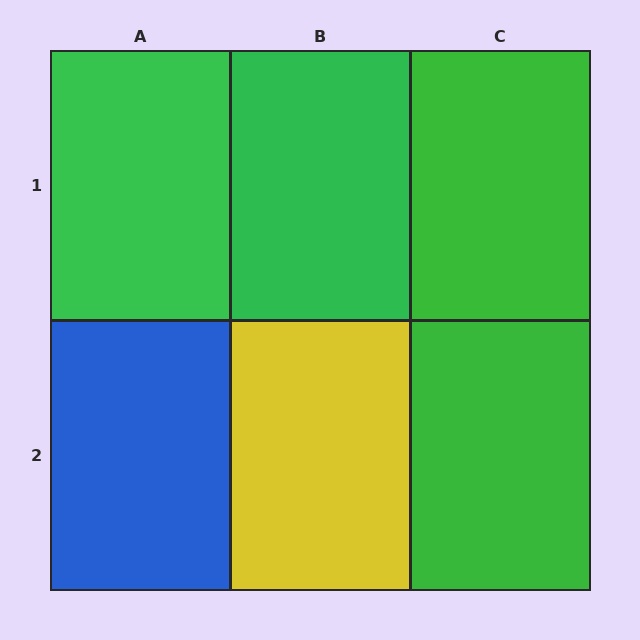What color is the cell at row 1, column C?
Green.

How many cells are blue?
1 cell is blue.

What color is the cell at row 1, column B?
Green.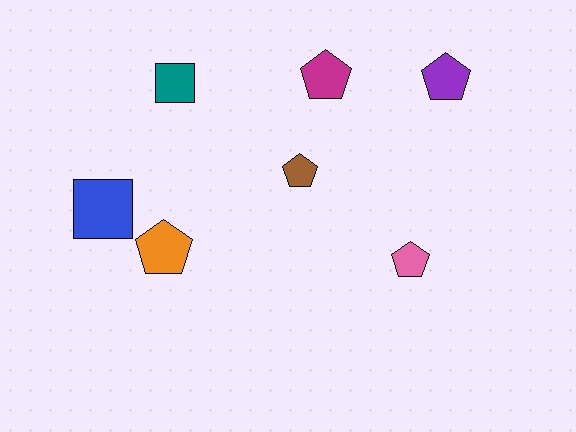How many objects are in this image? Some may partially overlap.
There are 7 objects.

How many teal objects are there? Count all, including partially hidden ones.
There is 1 teal object.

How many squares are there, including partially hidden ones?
There are 2 squares.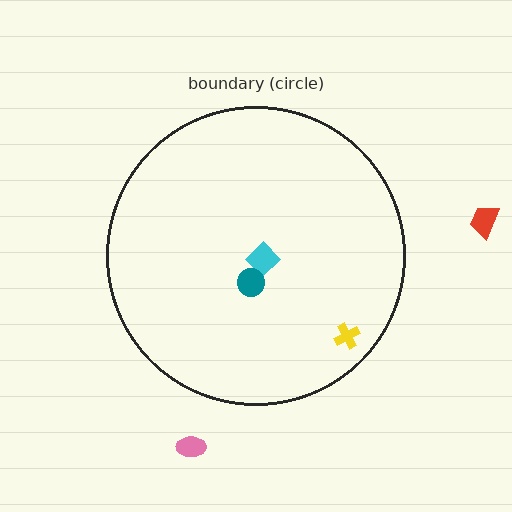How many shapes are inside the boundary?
3 inside, 2 outside.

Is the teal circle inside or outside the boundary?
Inside.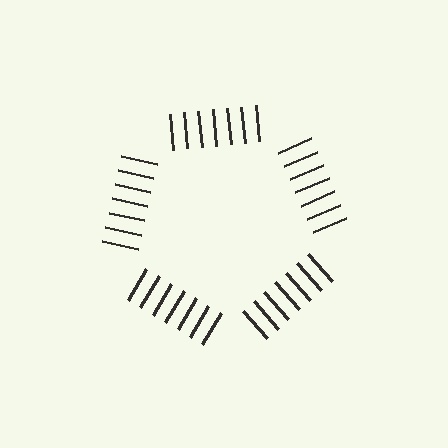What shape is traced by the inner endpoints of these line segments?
An illusory pentagon — the line segments terminate on its edges but no continuous stroke is drawn.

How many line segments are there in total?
35 — 7 along each of the 5 edges.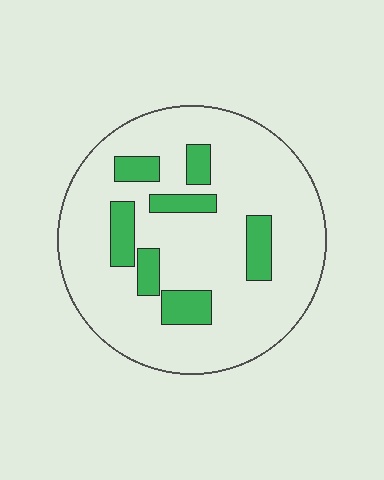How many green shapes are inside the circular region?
7.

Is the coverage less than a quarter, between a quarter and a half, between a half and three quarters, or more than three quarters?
Less than a quarter.